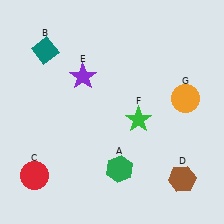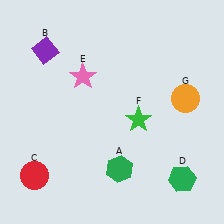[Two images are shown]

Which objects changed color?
B changed from teal to purple. D changed from brown to green. E changed from purple to pink.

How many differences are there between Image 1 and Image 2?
There are 3 differences between the two images.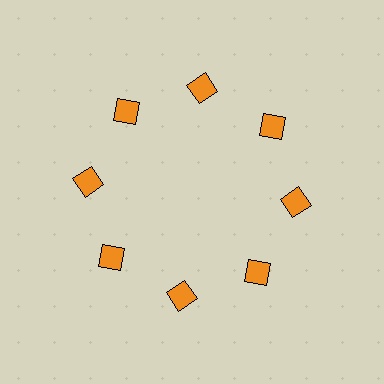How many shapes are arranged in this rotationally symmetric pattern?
There are 8 shapes, arranged in 8 groups of 1.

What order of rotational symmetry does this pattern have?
This pattern has 8-fold rotational symmetry.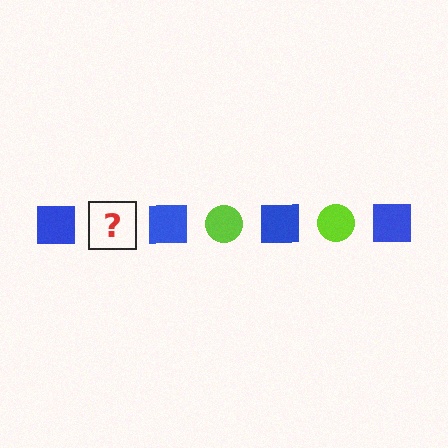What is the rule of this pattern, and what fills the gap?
The rule is that the pattern alternates between blue square and lime circle. The gap should be filled with a lime circle.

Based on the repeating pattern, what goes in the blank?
The blank should be a lime circle.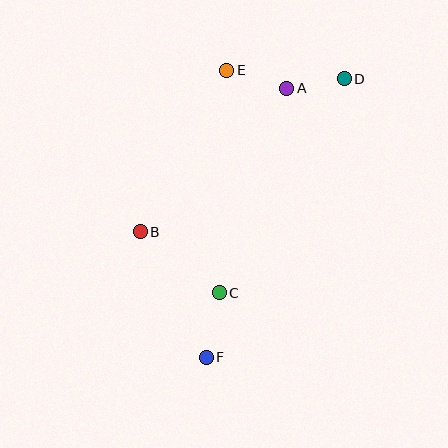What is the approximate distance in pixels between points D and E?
The distance between D and E is approximately 118 pixels.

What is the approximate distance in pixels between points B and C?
The distance between B and C is approximately 100 pixels.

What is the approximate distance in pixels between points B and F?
The distance between B and F is approximately 142 pixels.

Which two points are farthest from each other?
Points D and F are farthest from each other.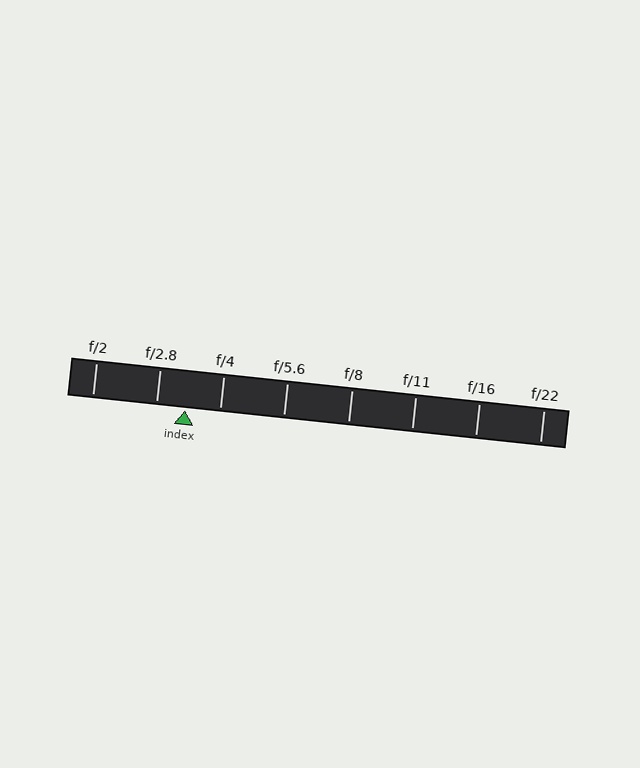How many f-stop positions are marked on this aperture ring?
There are 8 f-stop positions marked.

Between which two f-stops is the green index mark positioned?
The index mark is between f/2.8 and f/4.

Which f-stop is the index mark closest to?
The index mark is closest to f/2.8.